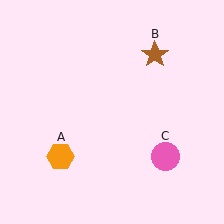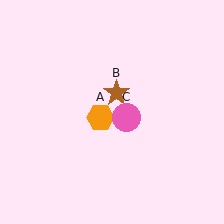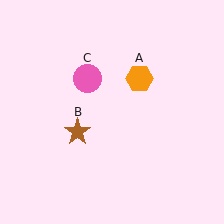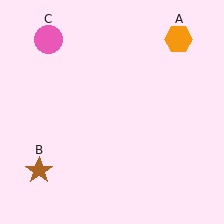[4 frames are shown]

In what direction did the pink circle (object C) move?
The pink circle (object C) moved up and to the left.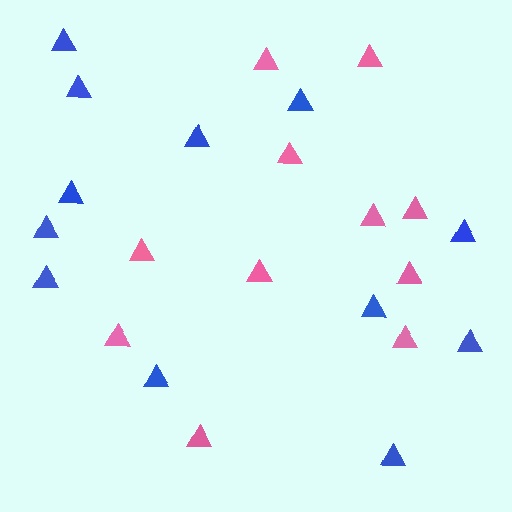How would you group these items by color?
There are 2 groups: one group of pink triangles (11) and one group of blue triangles (12).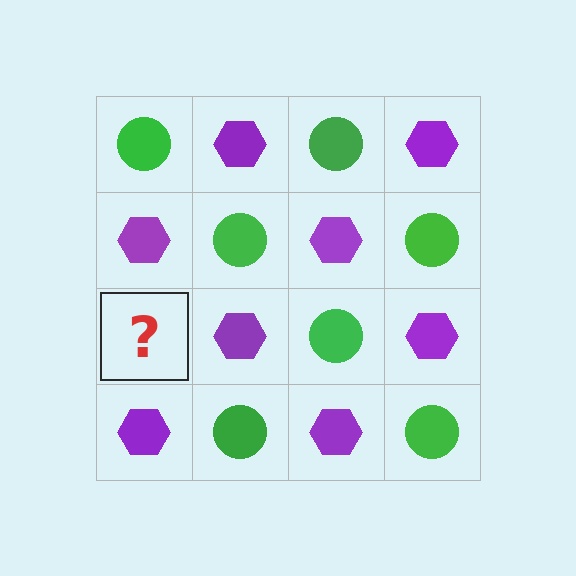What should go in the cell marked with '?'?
The missing cell should contain a green circle.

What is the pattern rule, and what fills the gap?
The rule is that it alternates green circle and purple hexagon in a checkerboard pattern. The gap should be filled with a green circle.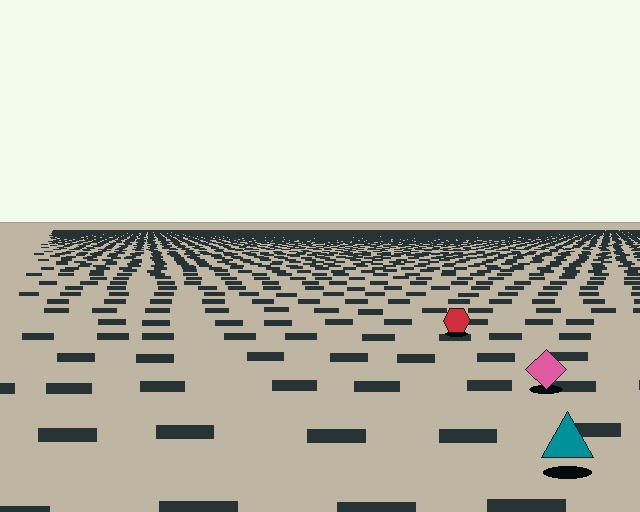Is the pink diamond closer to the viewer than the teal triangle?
No. The teal triangle is closer — you can tell from the texture gradient: the ground texture is coarser near it.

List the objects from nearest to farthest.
From nearest to farthest: the teal triangle, the pink diamond, the red hexagon.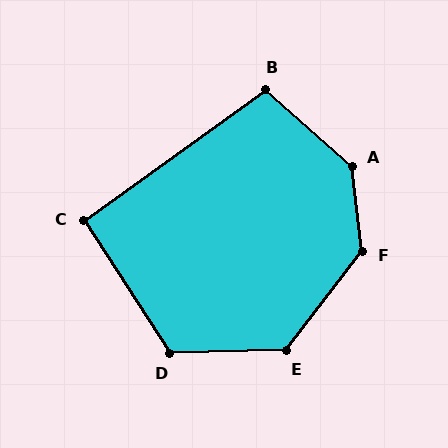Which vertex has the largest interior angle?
A, at approximately 138 degrees.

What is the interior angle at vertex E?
Approximately 129 degrees (obtuse).